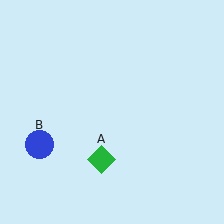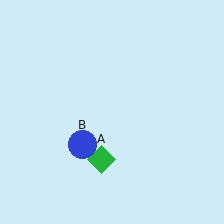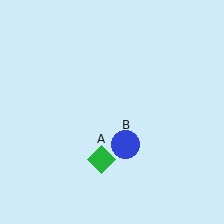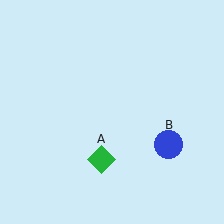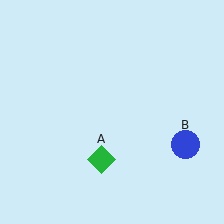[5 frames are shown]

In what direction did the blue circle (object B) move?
The blue circle (object B) moved right.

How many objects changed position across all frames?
1 object changed position: blue circle (object B).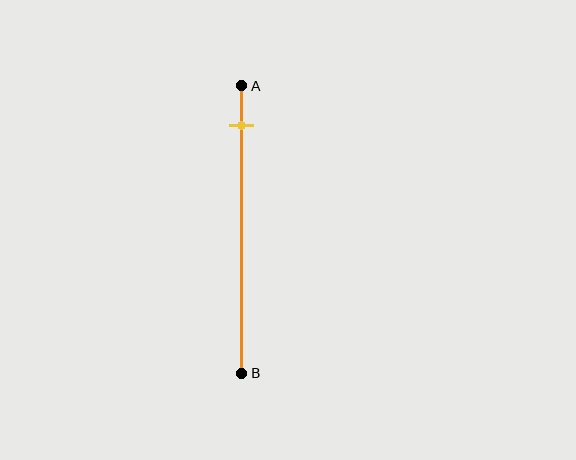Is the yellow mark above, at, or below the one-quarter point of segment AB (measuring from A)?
The yellow mark is above the one-quarter point of segment AB.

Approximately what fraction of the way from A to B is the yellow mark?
The yellow mark is approximately 15% of the way from A to B.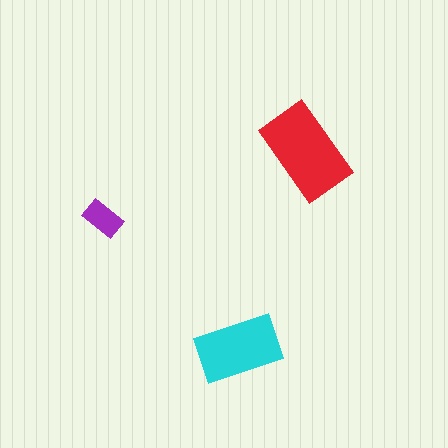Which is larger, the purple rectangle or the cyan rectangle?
The cyan one.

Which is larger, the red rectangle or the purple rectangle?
The red one.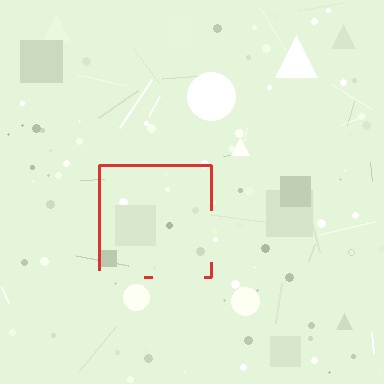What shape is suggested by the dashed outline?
The dashed outline suggests a square.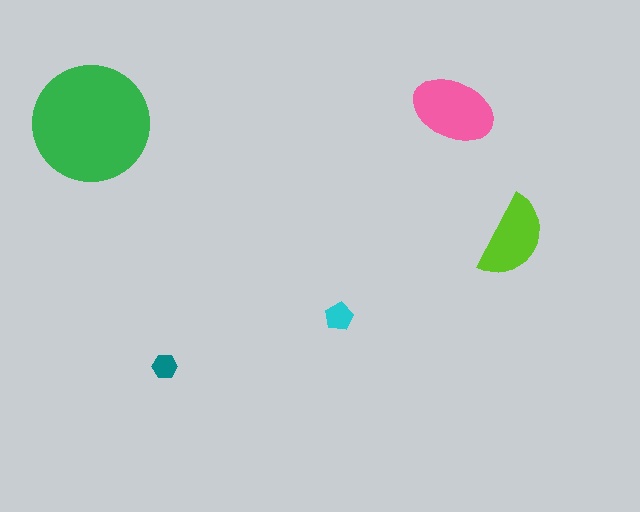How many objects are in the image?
There are 5 objects in the image.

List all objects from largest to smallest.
The green circle, the pink ellipse, the lime semicircle, the cyan pentagon, the teal hexagon.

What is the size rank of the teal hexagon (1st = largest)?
5th.